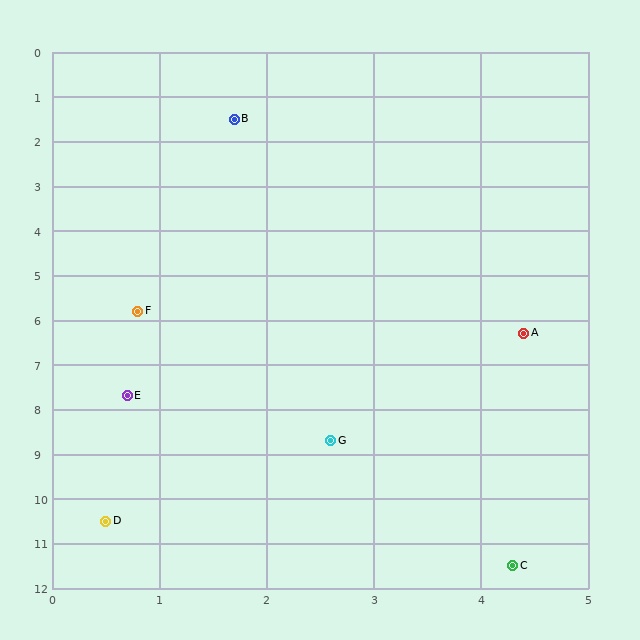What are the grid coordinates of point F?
Point F is at approximately (0.8, 5.8).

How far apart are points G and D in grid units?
Points G and D are about 2.8 grid units apart.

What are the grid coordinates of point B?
Point B is at approximately (1.7, 1.5).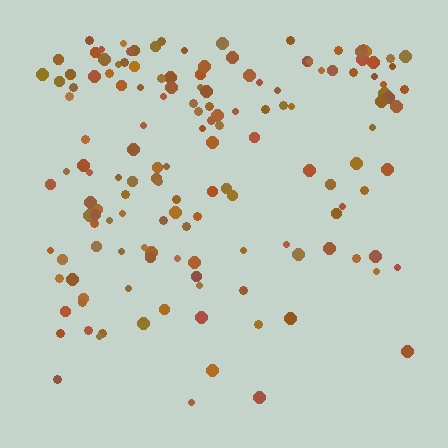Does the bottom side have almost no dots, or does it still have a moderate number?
Still a moderate number, just noticeably fewer than the top.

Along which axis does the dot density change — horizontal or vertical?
Vertical.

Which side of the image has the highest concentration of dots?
The top.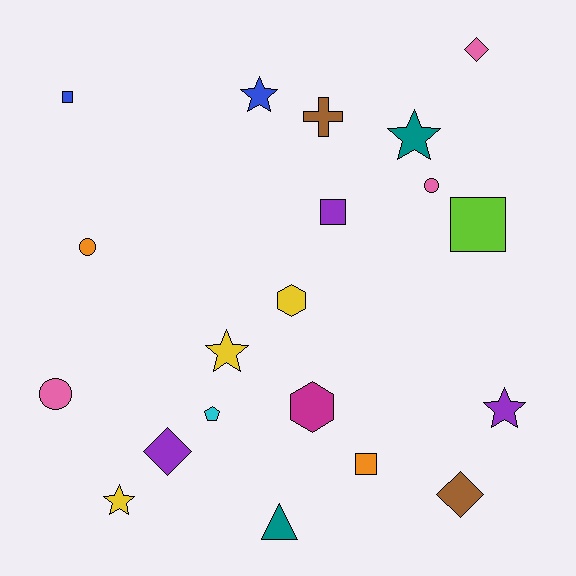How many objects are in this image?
There are 20 objects.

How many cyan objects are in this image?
There is 1 cyan object.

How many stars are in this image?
There are 5 stars.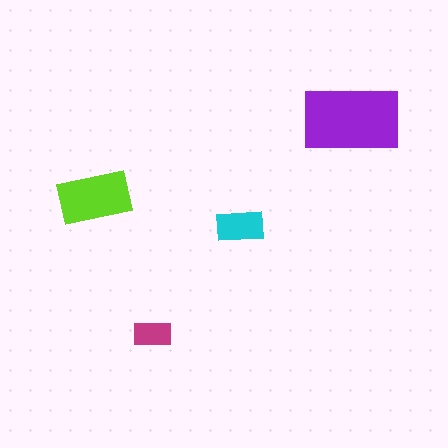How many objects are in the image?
There are 4 objects in the image.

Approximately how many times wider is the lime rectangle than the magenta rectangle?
About 2 times wider.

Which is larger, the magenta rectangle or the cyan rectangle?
The cyan one.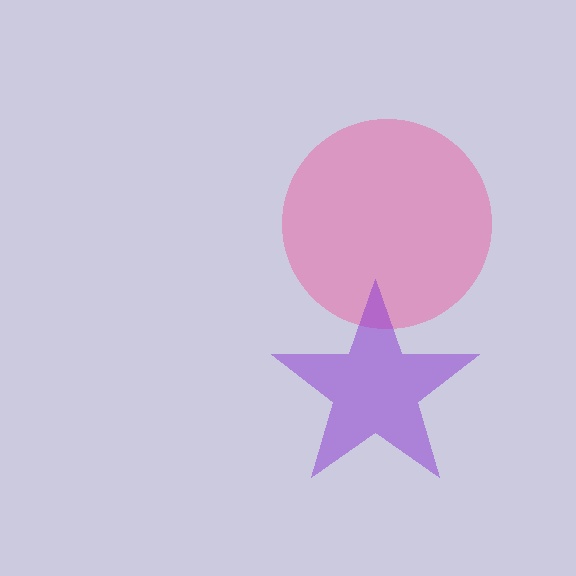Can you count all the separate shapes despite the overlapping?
Yes, there are 2 separate shapes.